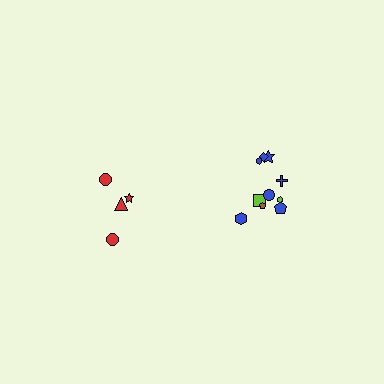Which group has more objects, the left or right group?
The right group.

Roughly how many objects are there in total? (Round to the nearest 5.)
Roughly 15 objects in total.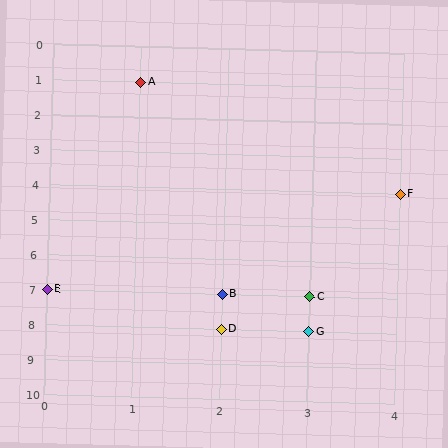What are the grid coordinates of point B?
Point B is at grid coordinates (2, 7).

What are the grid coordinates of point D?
Point D is at grid coordinates (2, 8).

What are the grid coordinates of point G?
Point G is at grid coordinates (3, 8).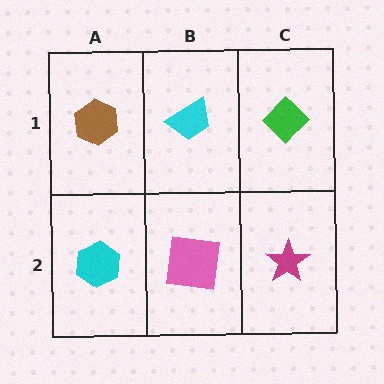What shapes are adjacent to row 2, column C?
A green diamond (row 1, column C), a pink square (row 2, column B).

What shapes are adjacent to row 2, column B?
A cyan trapezoid (row 1, column B), a cyan hexagon (row 2, column A), a magenta star (row 2, column C).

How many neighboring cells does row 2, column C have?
2.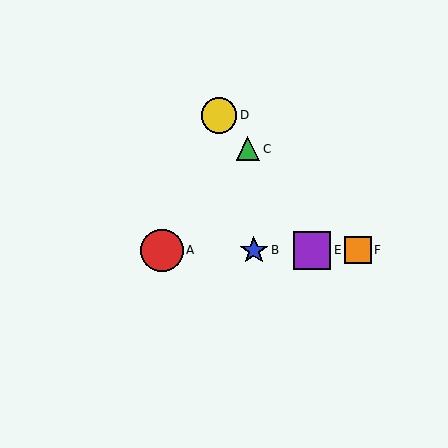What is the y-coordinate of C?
Object C is at y≈149.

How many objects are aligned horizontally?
4 objects (A, B, E, F) are aligned horizontally.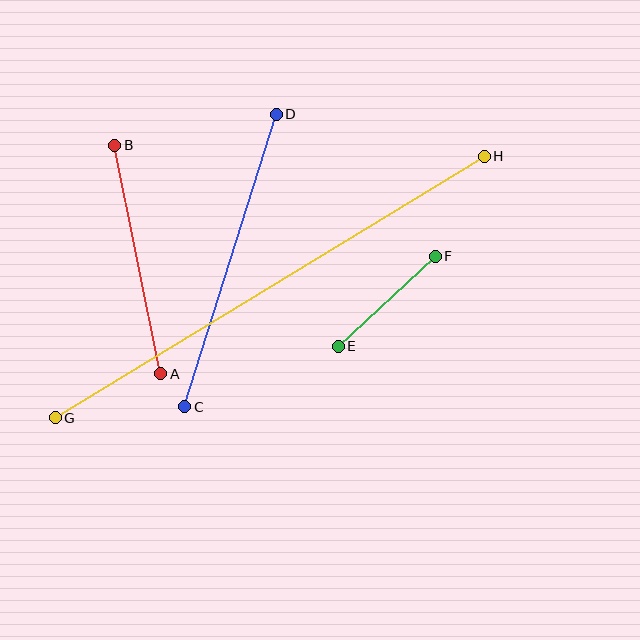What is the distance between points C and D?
The distance is approximately 306 pixels.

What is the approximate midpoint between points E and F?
The midpoint is at approximately (387, 301) pixels.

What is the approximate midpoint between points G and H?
The midpoint is at approximately (270, 287) pixels.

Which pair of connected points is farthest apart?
Points G and H are farthest apart.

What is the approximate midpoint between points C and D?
The midpoint is at approximately (231, 261) pixels.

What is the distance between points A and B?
The distance is approximately 233 pixels.